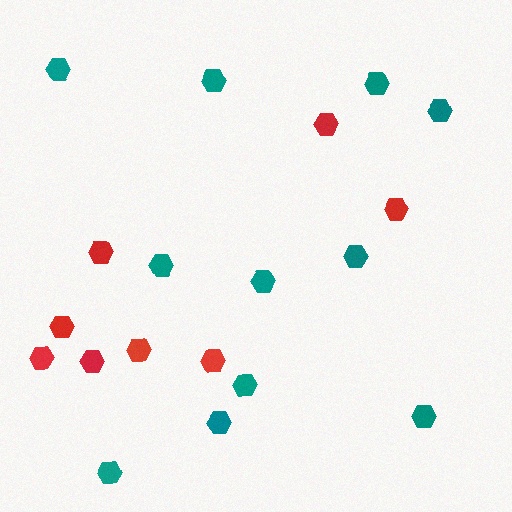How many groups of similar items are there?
There are 2 groups: one group of red hexagons (8) and one group of teal hexagons (11).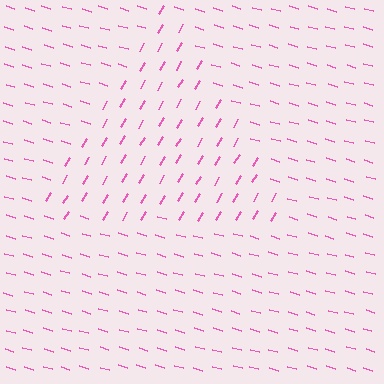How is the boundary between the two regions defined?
The boundary is defined purely by a change in line orientation (approximately 76 degrees difference). All lines are the same color and thickness.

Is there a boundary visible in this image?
Yes, there is a texture boundary formed by a change in line orientation.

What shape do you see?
I see a triangle.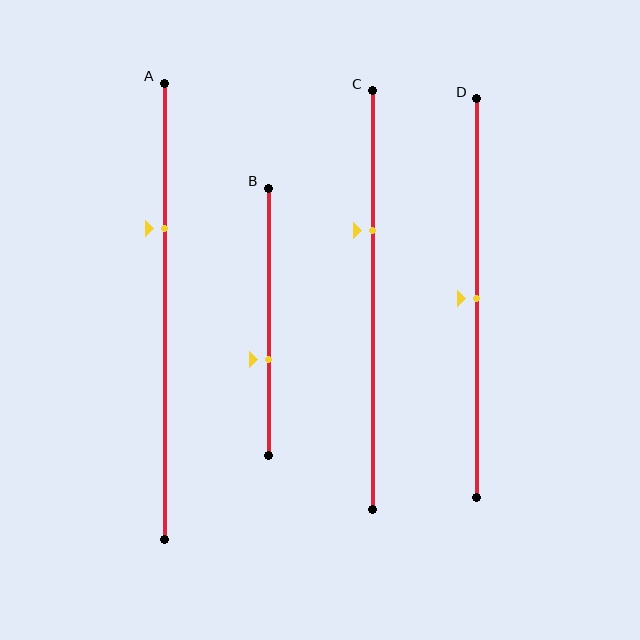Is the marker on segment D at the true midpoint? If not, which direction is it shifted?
Yes, the marker on segment D is at the true midpoint.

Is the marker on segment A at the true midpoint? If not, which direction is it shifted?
No, the marker on segment A is shifted upward by about 18% of the segment length.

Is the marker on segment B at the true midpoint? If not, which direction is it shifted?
No, the marker on segment B is shifted downward by about 14% of the segment length.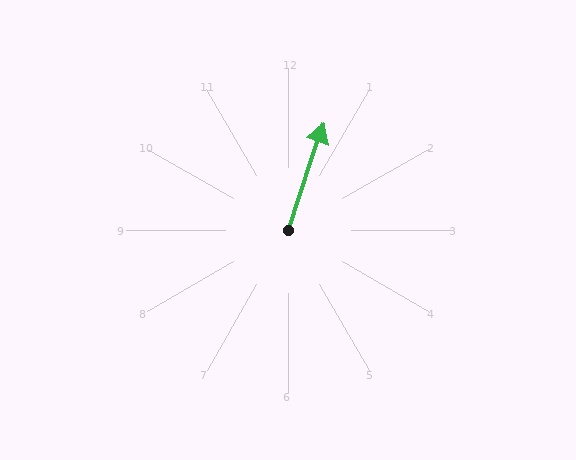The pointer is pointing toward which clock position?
Roughly 1 o'clock.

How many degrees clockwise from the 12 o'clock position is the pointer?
Approximately 18 degrees.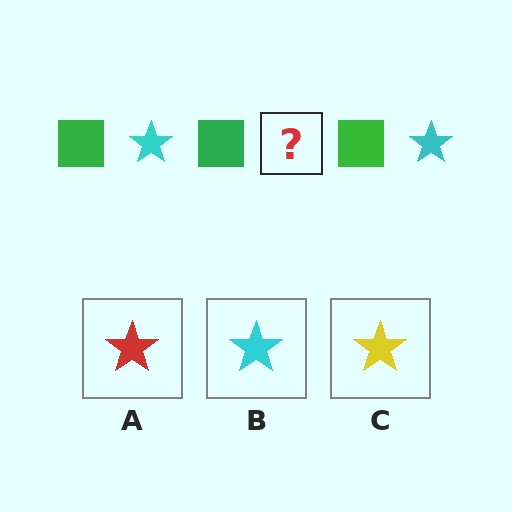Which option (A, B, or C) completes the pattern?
B.